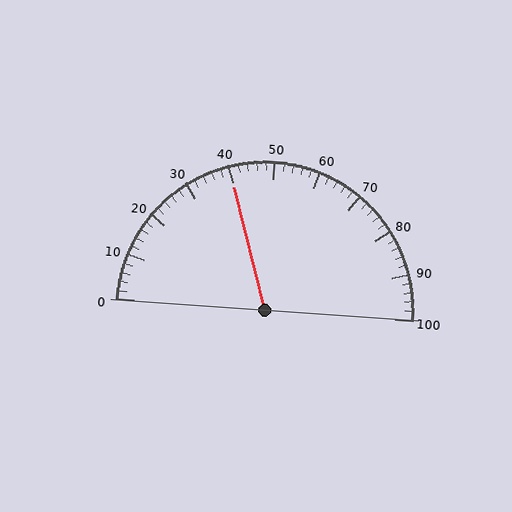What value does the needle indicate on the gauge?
The needle indicates approximately 40.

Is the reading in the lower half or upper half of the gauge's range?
The reading is in the lower half of the range (0 to 100).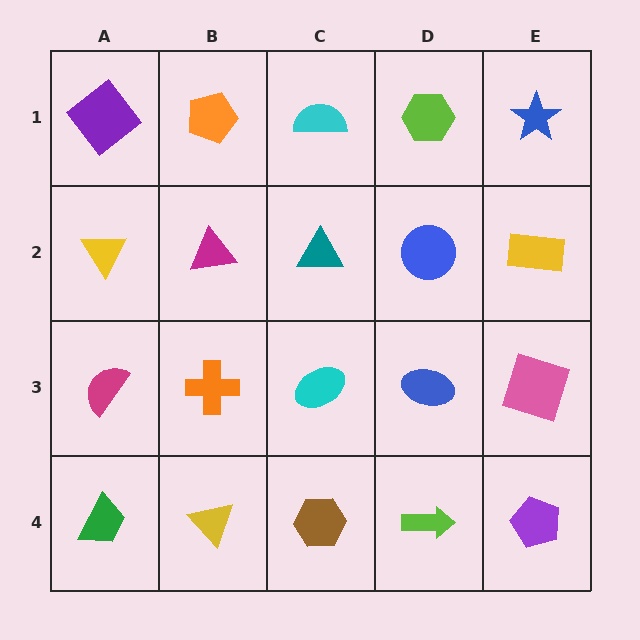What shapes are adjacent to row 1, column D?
A blue circle (row 2, column D), a cyan semicircle (row 1, column C), a blue star (row 1, column E).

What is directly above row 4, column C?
A cyan ellipse.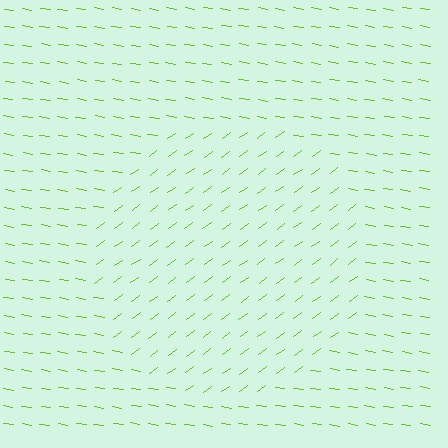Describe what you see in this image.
The image is filled with small lime line segments. A circle region in the image has lines oriented differently from the surrounding lines, creating a visible texture boundary.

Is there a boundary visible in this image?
Yes, there is a texture boundary formed by a change in line orientation.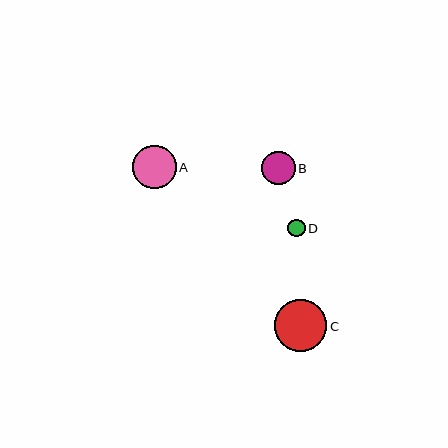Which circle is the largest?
Circle C is the largest with a size of approximately 52 pixels.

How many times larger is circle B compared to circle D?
Circle B is approximately 1.9 times the size of circle D.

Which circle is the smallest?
Circle D is the smallest with a size of approximately 17 pixels.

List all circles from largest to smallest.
From largest to smallest: C, A, B, D.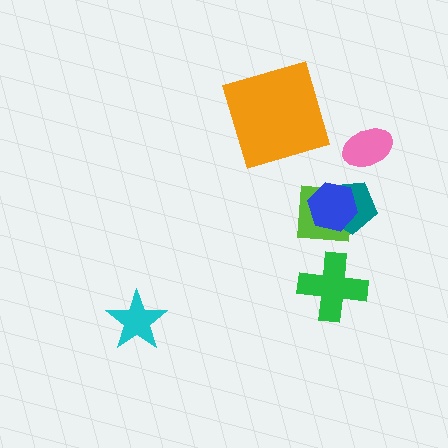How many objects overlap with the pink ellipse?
0 objects overlap with the pink ellipse.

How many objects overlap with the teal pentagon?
2 objects overlap with the teal pentagon.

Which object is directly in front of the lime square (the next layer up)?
The teal pentagon is directly in front of the lime square.